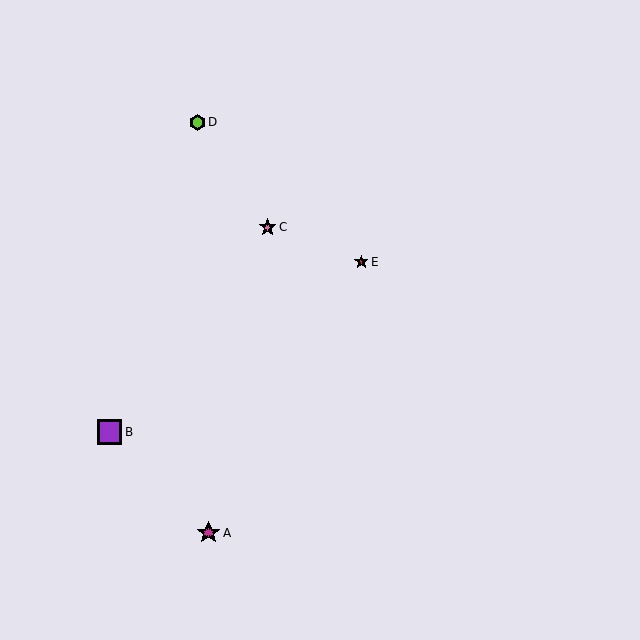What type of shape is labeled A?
Shape A is a magenta star.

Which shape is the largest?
The purple square (labeled B) is the largest.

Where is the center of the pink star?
The center of the pink star is at (268, 227).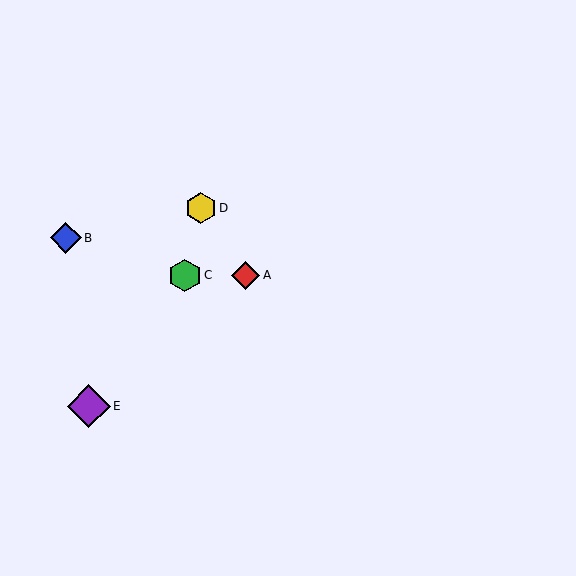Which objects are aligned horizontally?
Objects A, C are aligned horizontally.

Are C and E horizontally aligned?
No, C is at y≈275 and E is at y≈406.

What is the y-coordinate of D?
Object D is at y≈208.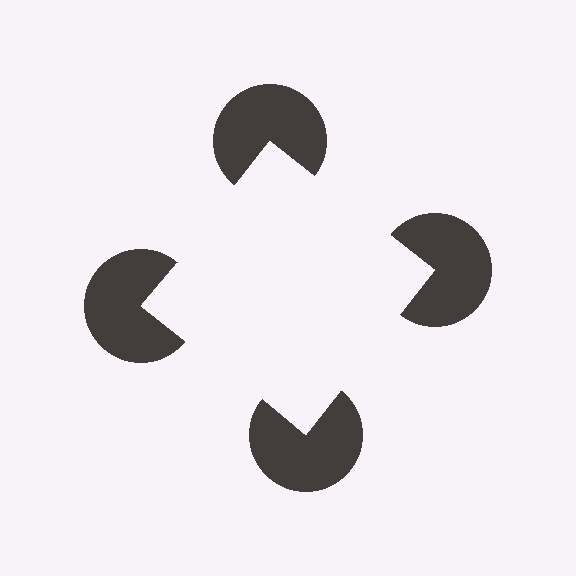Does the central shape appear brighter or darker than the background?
It typically appears slightly brighter than the background, even though no actual brightness change is drawn.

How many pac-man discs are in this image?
There are 4 — one at each vertex of the illusory square.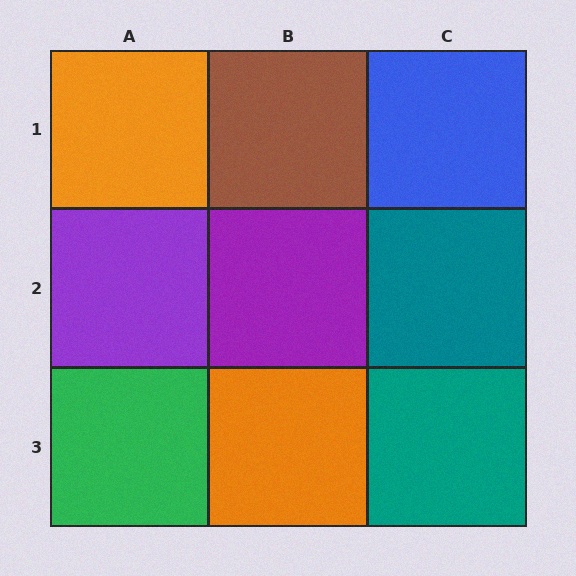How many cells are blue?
1 cell is blue.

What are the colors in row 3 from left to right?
Green, orange, teal.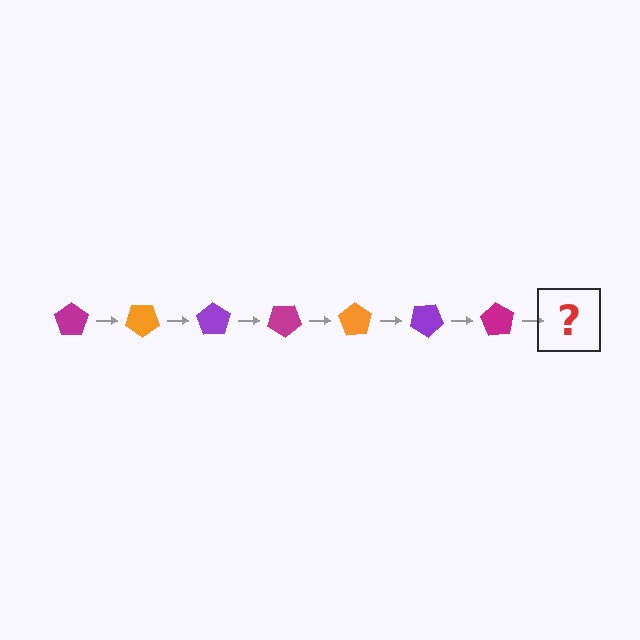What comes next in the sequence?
The next element should be an orange pentagon, rotated 245 degrees from the start.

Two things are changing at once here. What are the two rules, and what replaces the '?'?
The two rules are that it rotates 35 degrees each step and the color cycles through magenta, orange, and purple. The '?' should be an orange pentagon, rotated 245 degrees from the start.